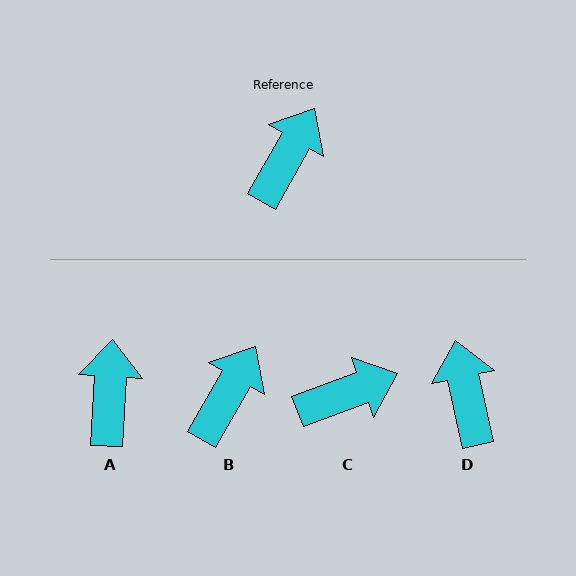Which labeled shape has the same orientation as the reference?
B.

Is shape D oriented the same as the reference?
No, it is off by about 42 degrees.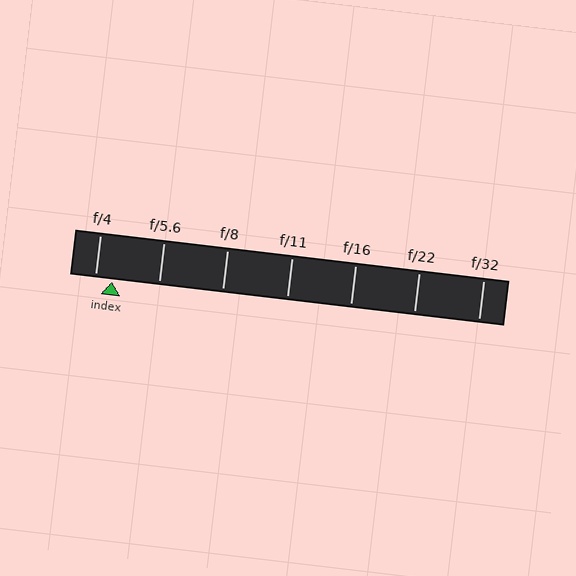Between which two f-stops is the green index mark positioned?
The index mark is between f/4 and f/5.6.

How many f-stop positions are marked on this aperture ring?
There are 7 f-stop positions marked.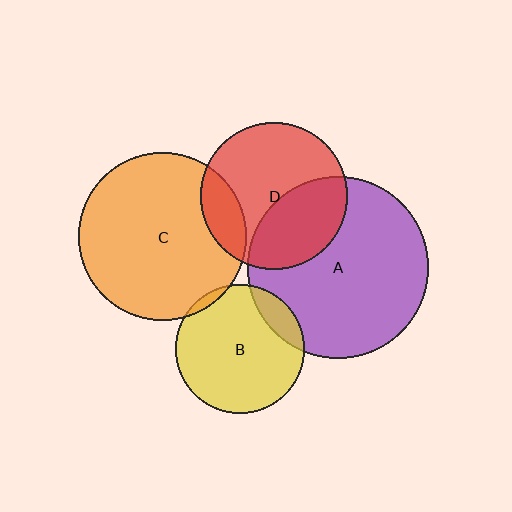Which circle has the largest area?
Circle A (purple).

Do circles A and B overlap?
Yes.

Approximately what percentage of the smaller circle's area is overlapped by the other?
Approximately 10%.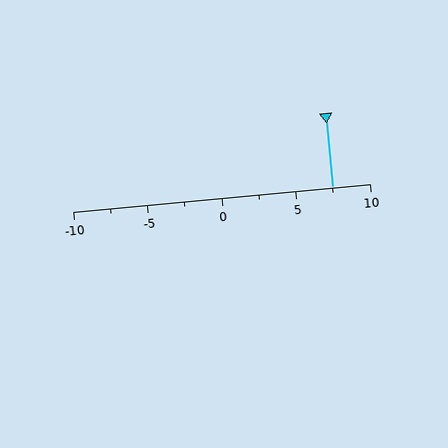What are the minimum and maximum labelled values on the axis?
The axis runs from -10 to 10.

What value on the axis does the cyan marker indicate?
The marker indicates approximately 7.5.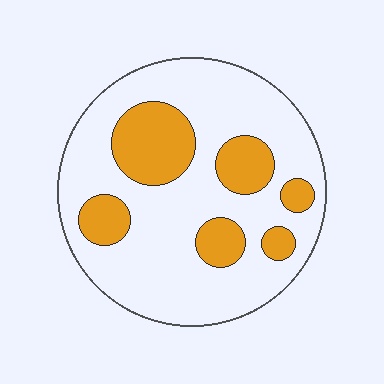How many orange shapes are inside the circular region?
6.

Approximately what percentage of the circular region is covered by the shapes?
Approximately 25%.